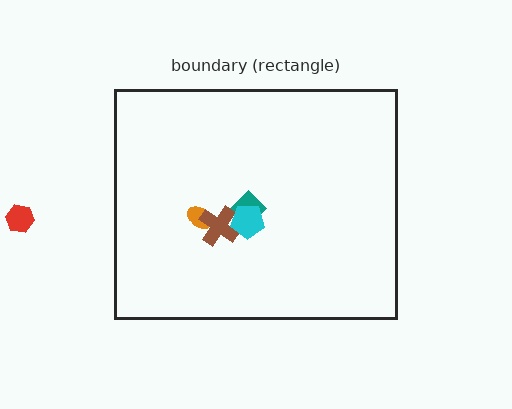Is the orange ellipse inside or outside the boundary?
Inside.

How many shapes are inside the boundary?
4 inside, 1 outside.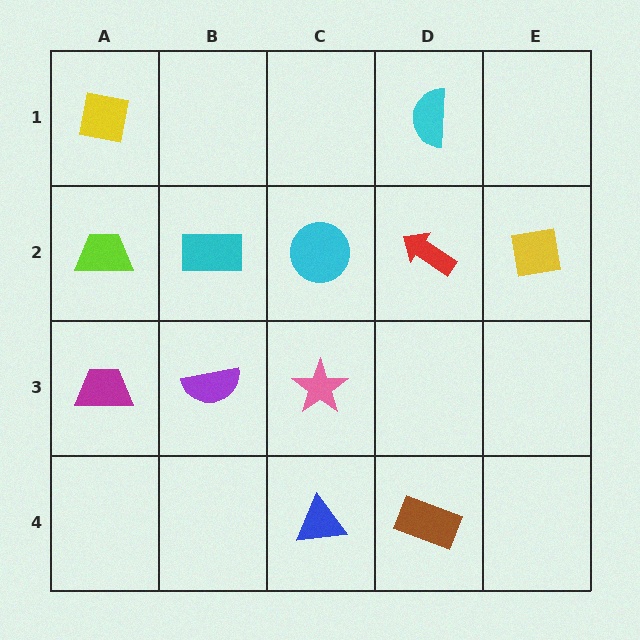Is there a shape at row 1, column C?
No, that cell is empty.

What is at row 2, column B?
A cyan rectangle.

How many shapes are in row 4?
2 shapes.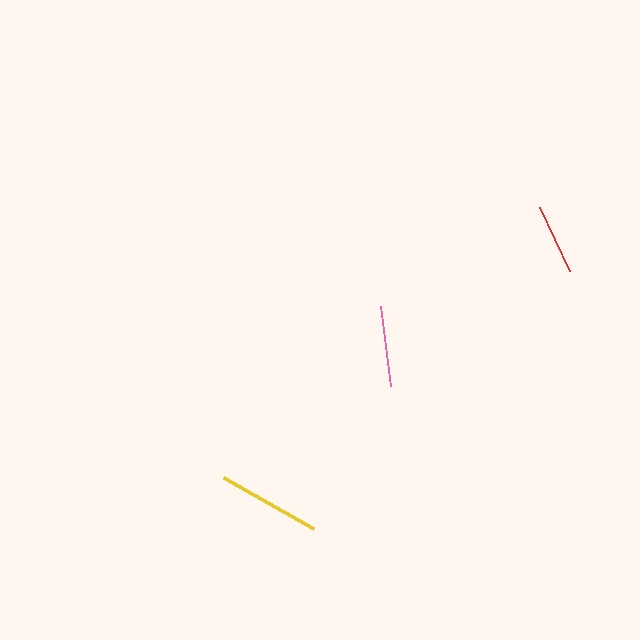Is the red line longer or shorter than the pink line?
The pink line is longer than the red line.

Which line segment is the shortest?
The red line is the shortest at approximately 70 pixels.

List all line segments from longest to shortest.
From longest to shortest: yellow, pink, red.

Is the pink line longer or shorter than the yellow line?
The yellow line is longer than the pink line.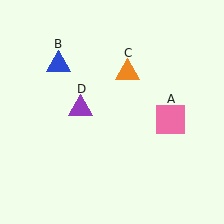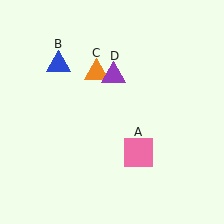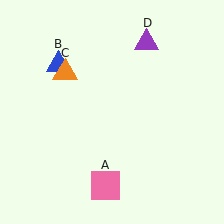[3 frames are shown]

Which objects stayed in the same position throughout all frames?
Blue triangle (object B) remained stationary.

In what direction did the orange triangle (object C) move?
The orange triangle (object C) moved left.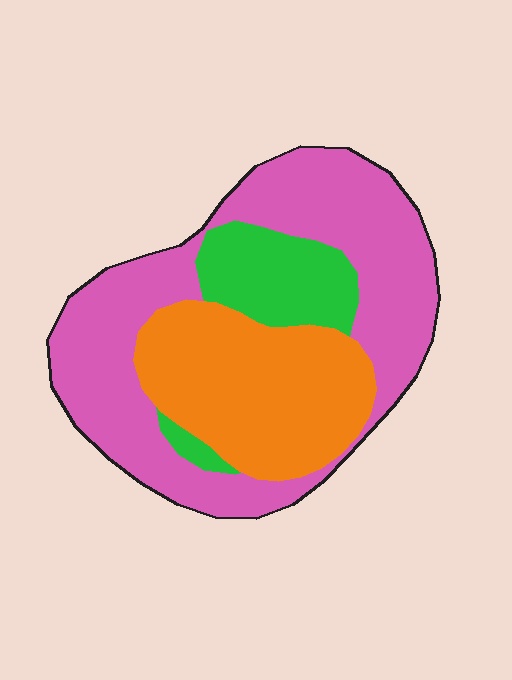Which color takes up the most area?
Pink, at roughly 55%.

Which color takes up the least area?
Green, at roughly 15%.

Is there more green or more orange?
Orange.